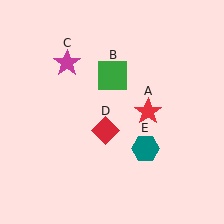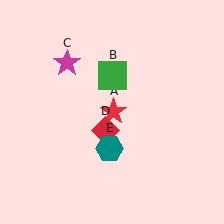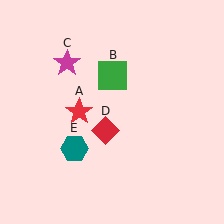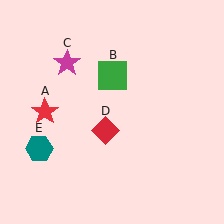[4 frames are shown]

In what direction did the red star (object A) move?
The red star (object A) moved left.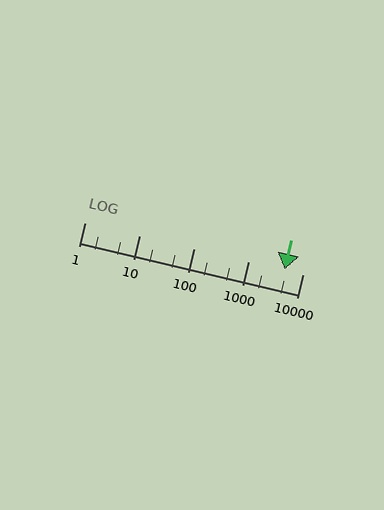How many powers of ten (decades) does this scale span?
The scale spans 4 decades, from 1 to 10000.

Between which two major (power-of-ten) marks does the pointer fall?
The pointer is between 1000 and 10000.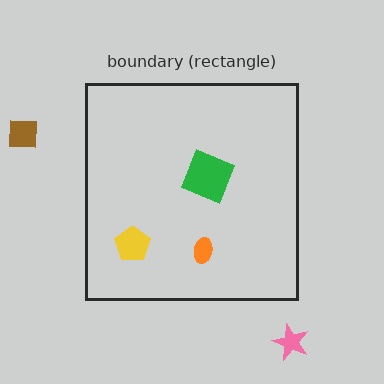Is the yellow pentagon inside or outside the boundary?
Inside.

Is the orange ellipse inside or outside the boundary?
Inside.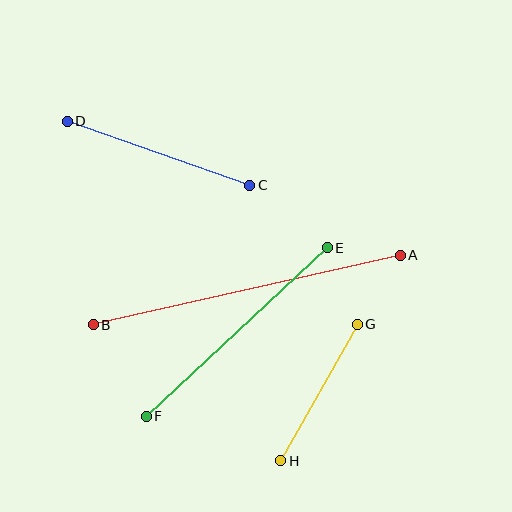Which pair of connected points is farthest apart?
Points A and B are farthest apart.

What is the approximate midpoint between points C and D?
The midpoint is at approximately (159, 153) pixels.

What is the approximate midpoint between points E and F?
The midpoint is at approximately (237, 332) pixels.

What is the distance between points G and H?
The distance is approximately 157 pixels.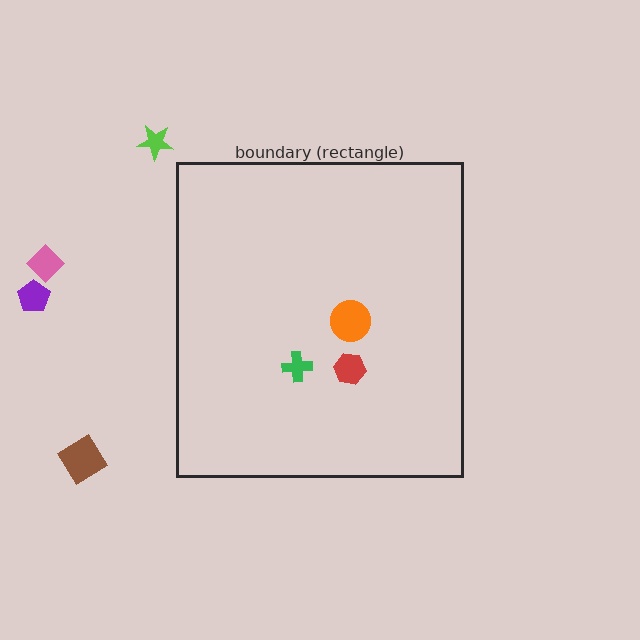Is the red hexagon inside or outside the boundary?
Inside.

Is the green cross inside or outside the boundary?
Inside.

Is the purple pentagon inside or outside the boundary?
Outside.